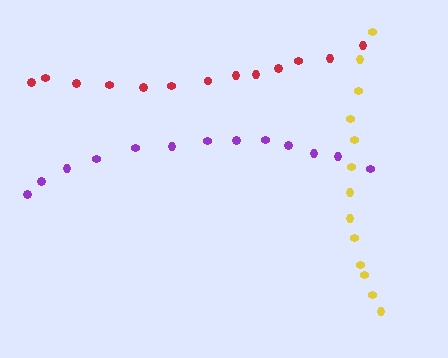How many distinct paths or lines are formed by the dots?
There are 3 distinct paths.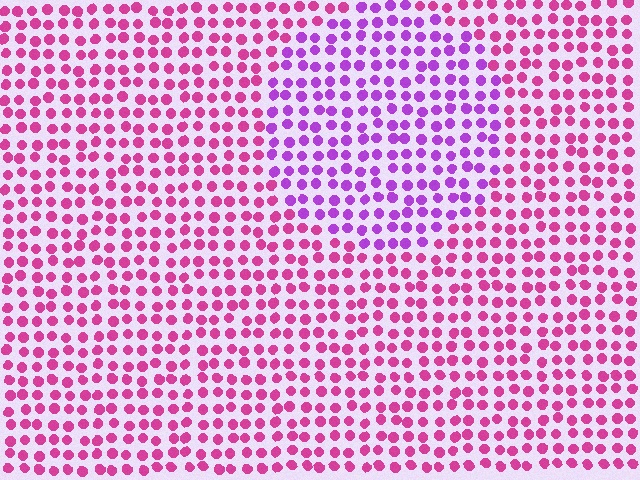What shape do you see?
I see a circle.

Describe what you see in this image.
The image is filled with small magenta elements in a uniform arrangement. A circle-shaped region is visible where the elements are tinted to a slightly different hue, forming a subtle color boundary.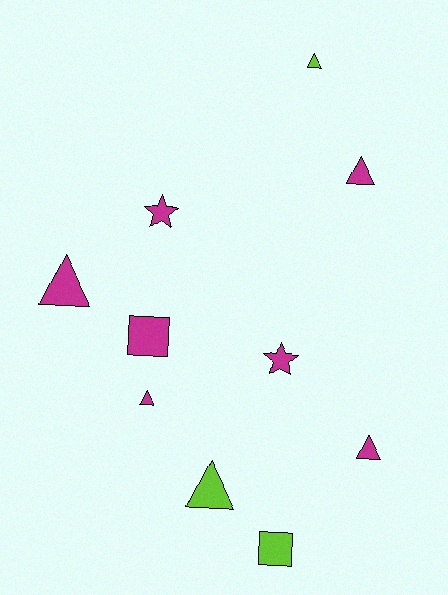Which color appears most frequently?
Magenta, with 7 objects.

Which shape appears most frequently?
Triangle, with 6 objects.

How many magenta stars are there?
There are 2 magenta stars.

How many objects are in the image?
There are 10 objects.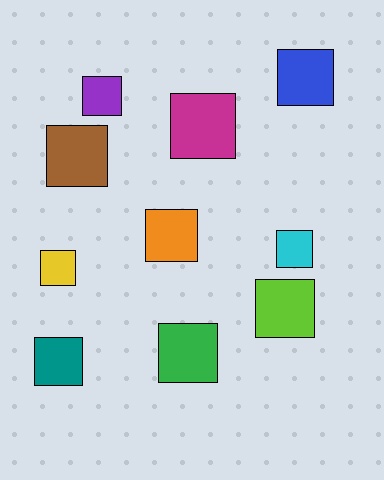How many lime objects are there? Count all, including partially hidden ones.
There is 1 lime object.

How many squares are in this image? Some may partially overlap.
There are 10 squares.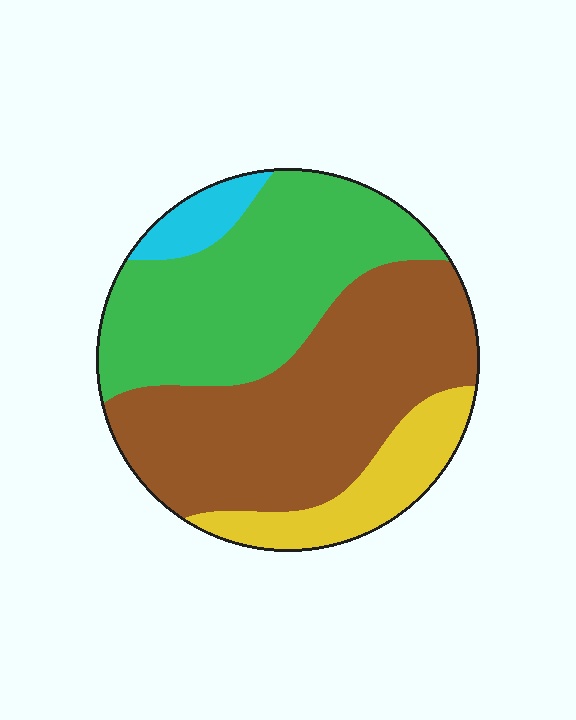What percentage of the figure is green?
Green takes up between a quarter and a half of the figure.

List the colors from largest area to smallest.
From largest to smallest: brown, green, yellow, cyan.